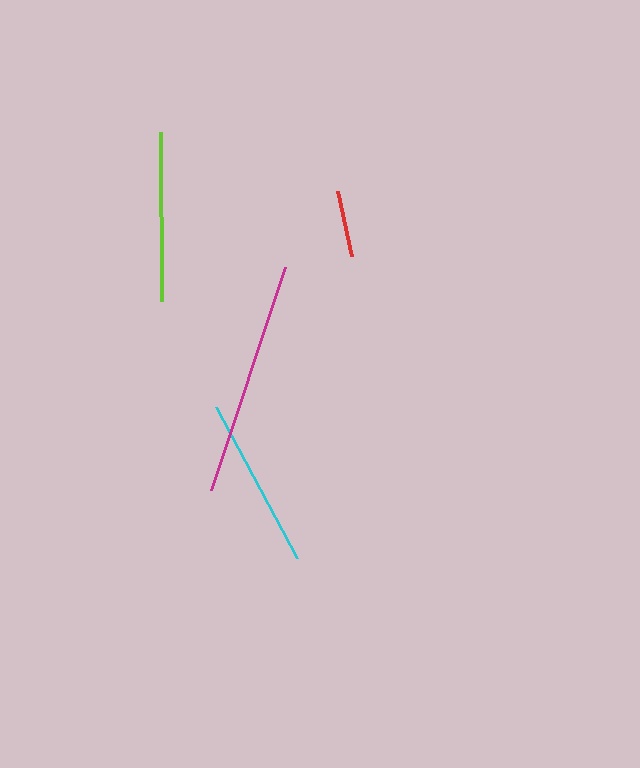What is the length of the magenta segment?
The magenta segment is approximately 236 pixels long.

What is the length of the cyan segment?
The cyan segment is approximately 170 pixels long.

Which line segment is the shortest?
The red line is the shortest at approximately 66 pixels.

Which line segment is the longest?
The magenta line is the longest at approximately 236 pixels.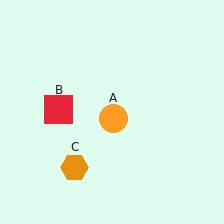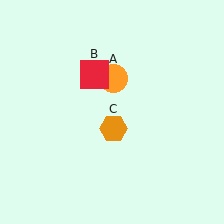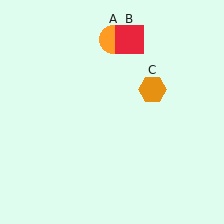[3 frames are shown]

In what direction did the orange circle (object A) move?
The orange circle (object A) moved up.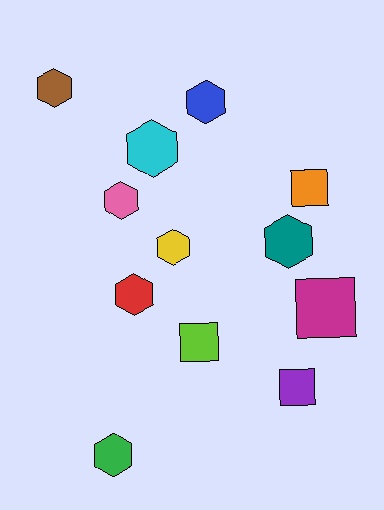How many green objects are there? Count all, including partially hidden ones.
There is 1 green object.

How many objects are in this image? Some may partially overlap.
There are 12 objects.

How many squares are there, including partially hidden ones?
There are 4 squares.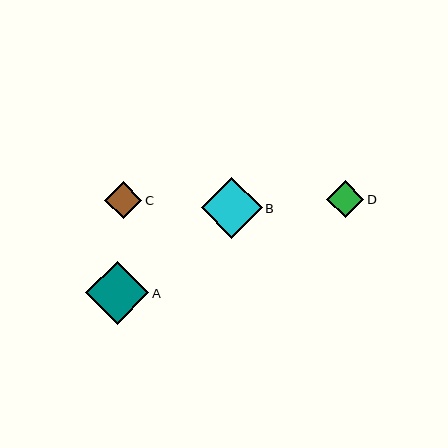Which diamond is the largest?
Diamond A is the largest with a size of approximately 63 pixels.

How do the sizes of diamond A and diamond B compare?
Diamond A and diamond B are approximately the same size.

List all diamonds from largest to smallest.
From largest to smallest: A, B, D, C.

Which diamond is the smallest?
Diamond C is the smallest with a size of approximately 37 pixels.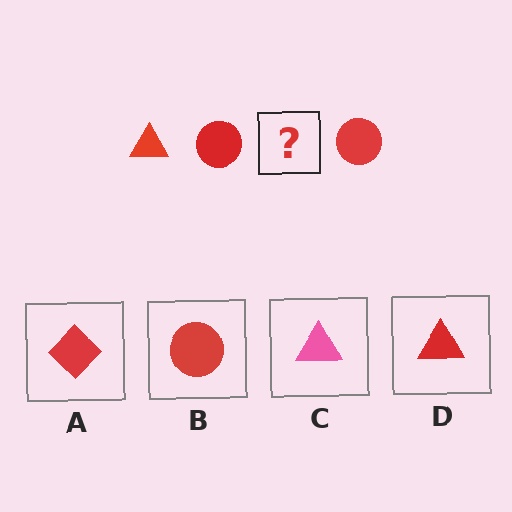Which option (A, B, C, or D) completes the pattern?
D.